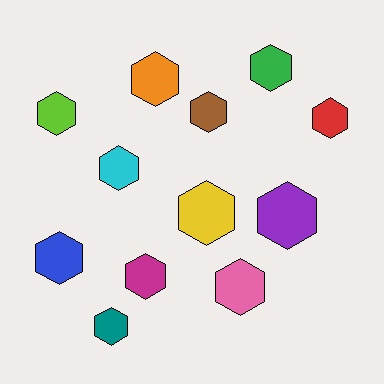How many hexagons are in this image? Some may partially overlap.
There are 12 hexagons.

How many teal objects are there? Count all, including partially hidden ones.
There is 1 teal object.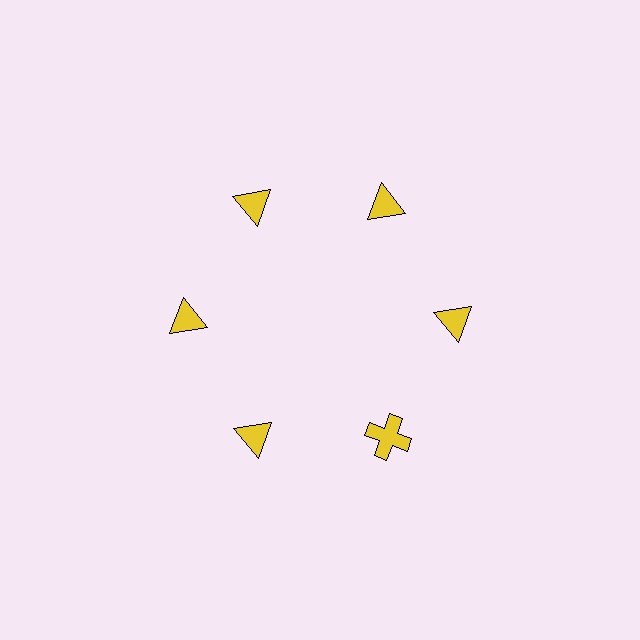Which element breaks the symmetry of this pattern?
The yellow cross at roughly the 5 o'clock position breaks the symmetry. All other shapes are yellow triangles.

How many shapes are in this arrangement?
There are 6 shapes arranged in a ring pattern.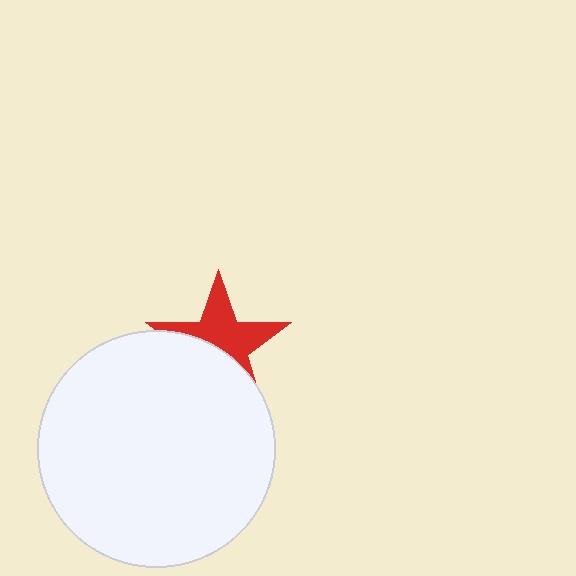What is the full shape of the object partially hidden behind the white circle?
The partially hidden object is a red star.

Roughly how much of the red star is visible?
About half of it is visible (roughly 54%).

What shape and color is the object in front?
The object in front is a white circle.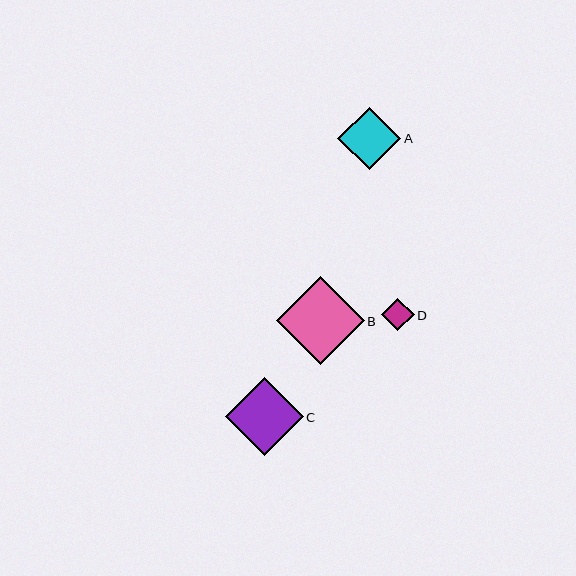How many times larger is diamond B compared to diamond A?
Diamond B is approximately 1.4 times the size of diamond A.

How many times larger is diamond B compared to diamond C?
Diamond B is approximately 1.1 times the size of diamond C.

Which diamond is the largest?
Diamond B is the largest with a size of approximately 88 pixels.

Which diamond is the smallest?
Diamond D is the smallest with a size of approximately 33 pixels.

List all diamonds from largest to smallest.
From largest to smallest: B, C, A, D.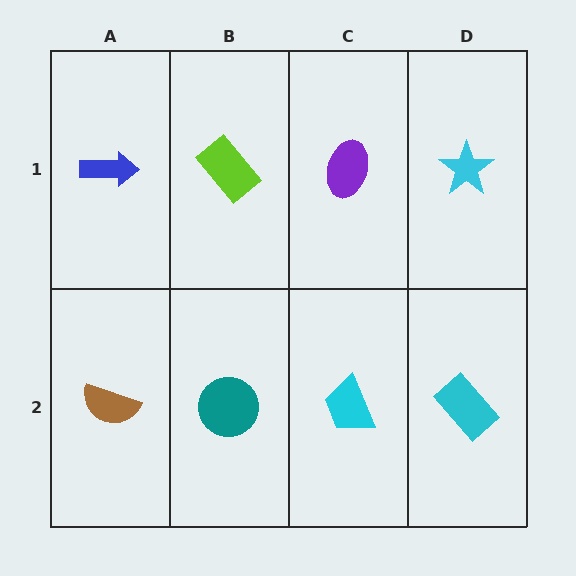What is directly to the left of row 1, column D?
A purple ellipse.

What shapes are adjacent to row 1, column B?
A teal circle (row 2, column B), a blue arrow (row 1, column A), a purple ellipse (row 1, column C).